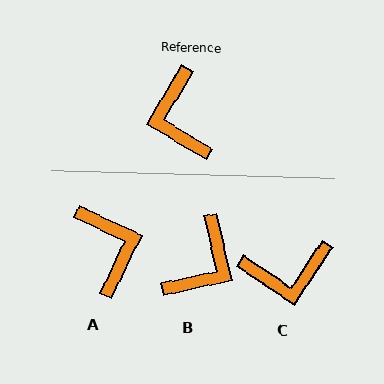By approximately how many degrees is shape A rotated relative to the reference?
Approximately 175 degrees clockwise.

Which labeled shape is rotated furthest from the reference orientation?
A, about 175 degrees away.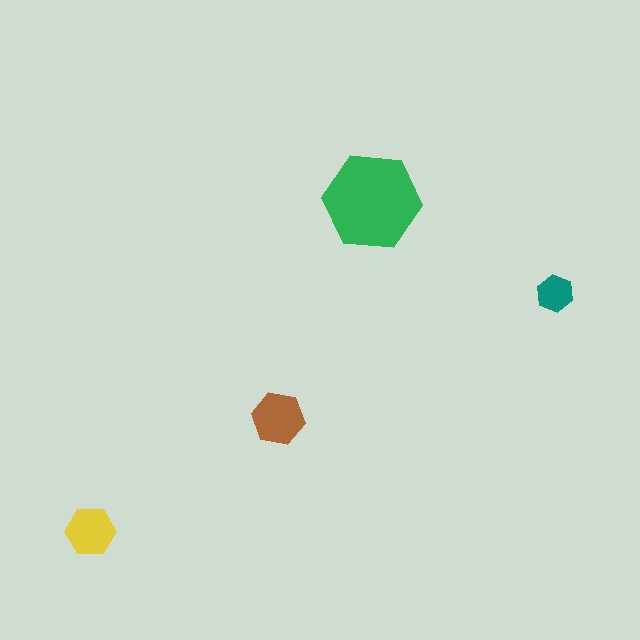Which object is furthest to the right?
The teal hexagon is rightmost.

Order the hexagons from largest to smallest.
the green one, the brown one, the yellow one, the teal one.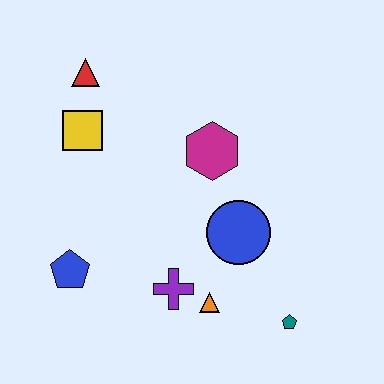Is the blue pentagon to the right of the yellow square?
No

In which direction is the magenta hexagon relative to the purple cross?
The magenta hexagon is above the purple cross.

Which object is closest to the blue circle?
The orange triangle is closest to the blue circle.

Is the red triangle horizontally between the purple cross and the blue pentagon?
Yes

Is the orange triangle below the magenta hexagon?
Yes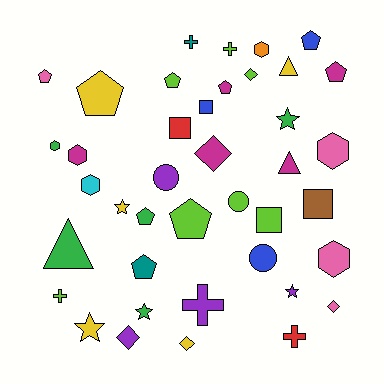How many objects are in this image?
There are 40 objects.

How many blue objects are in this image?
There are 3 blue objects.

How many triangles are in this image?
There are 3 triangles.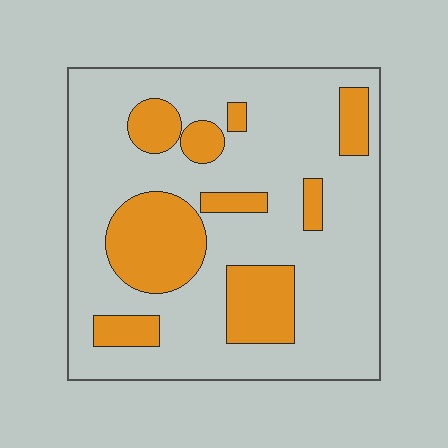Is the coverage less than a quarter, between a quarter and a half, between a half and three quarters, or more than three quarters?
Between a quarter and a half.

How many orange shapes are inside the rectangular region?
9.